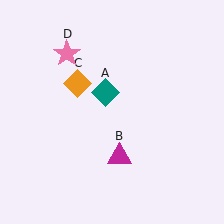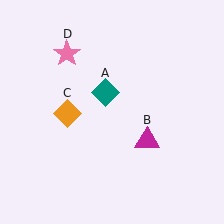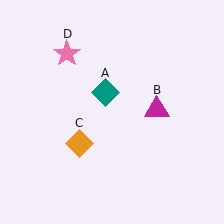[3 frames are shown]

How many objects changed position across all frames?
2 objects changed position: magenta triangle (object B), orange diamond (object C).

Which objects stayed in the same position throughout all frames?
Teal diamond (object A) and pink star (object D) remained stationary.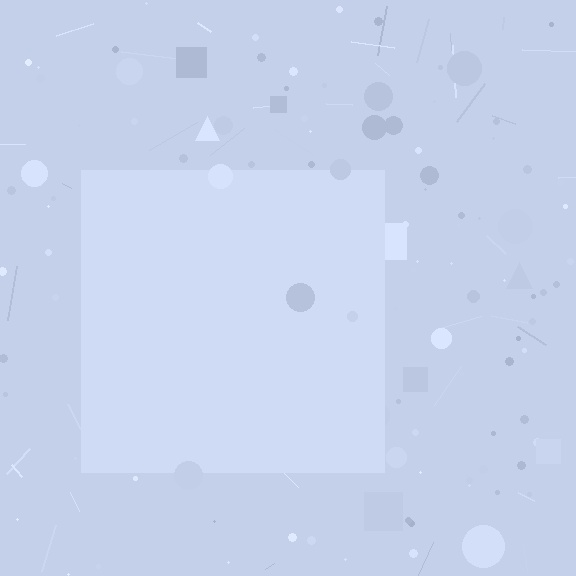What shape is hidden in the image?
A square is hidden in the image.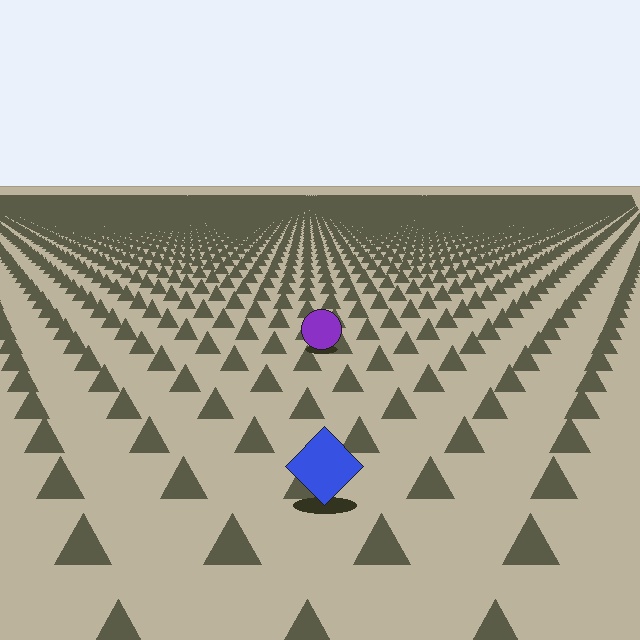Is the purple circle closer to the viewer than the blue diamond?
No. The blue diamond is closer — you can tell from the texture gradient: the ground texture is coarser near it.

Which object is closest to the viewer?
The blue diamond is closest. The texture marks near it are larger and more spread out.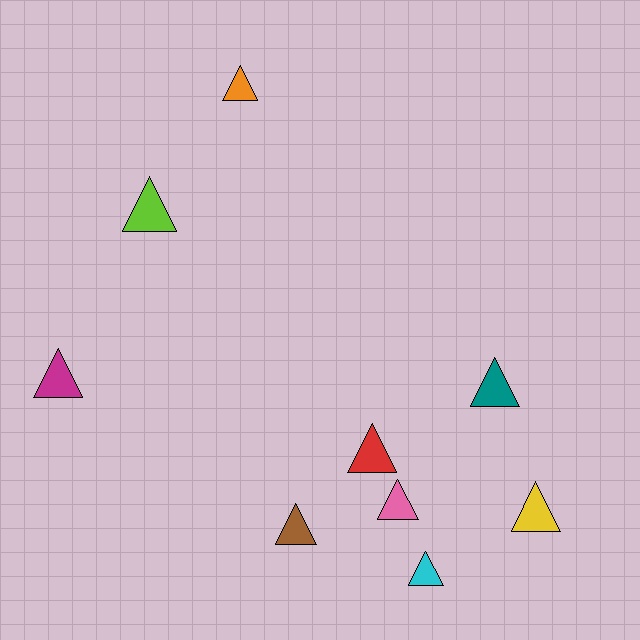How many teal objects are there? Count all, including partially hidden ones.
There is 1 teal object.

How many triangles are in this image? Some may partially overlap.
There are 9 triangles.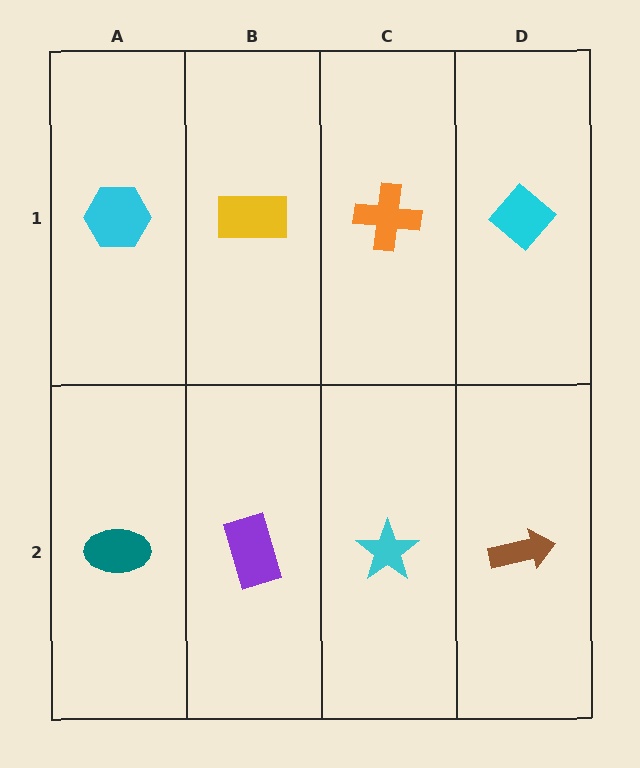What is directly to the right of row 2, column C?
A brown arrow.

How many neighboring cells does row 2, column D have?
2.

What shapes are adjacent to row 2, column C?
An orange cross (row 1, column C), a purple rectangle (row 2, column B), a brown arrow (row 2, column D).